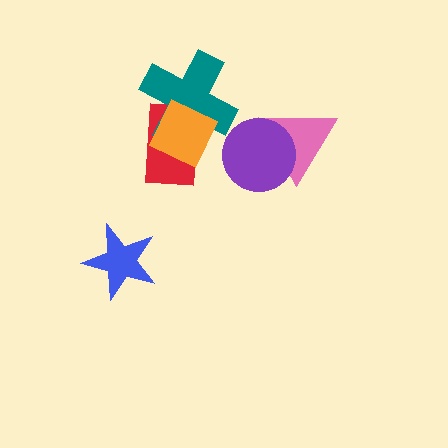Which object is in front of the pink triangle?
The purple circle is in front of the pink triangle.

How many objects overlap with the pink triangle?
1 object overlaps with the pink triangle.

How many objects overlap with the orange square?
2 objects overlap with the orange square.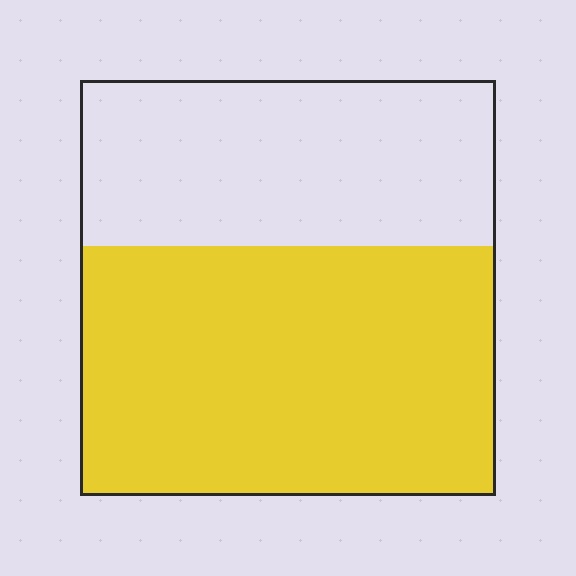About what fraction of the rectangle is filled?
About three fifths (3/5).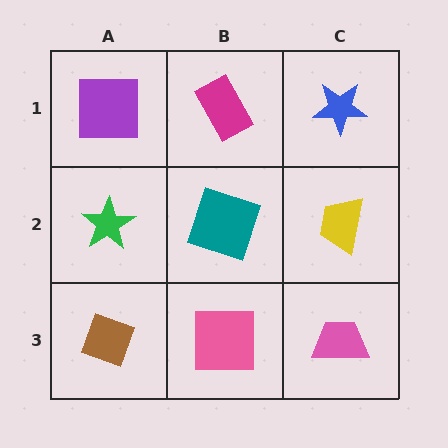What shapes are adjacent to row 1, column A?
A green star (row 2, column A), a magenta rectangle (row 1, column B).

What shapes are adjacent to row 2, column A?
A purple square (row 1, column A), a brown diamond (row 3, column A), a teal square (row 2, column B).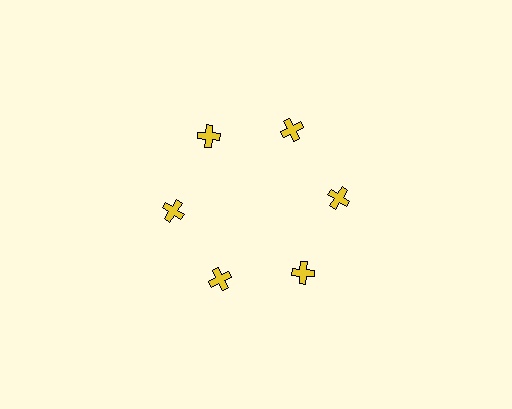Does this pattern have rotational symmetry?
Yes, this pattern has 6-fold rotational symmetry. It looks the same after rotating 60 degrees around the center.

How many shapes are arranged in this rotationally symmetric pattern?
There are 6 shapes, arranged in 6 groups of 1.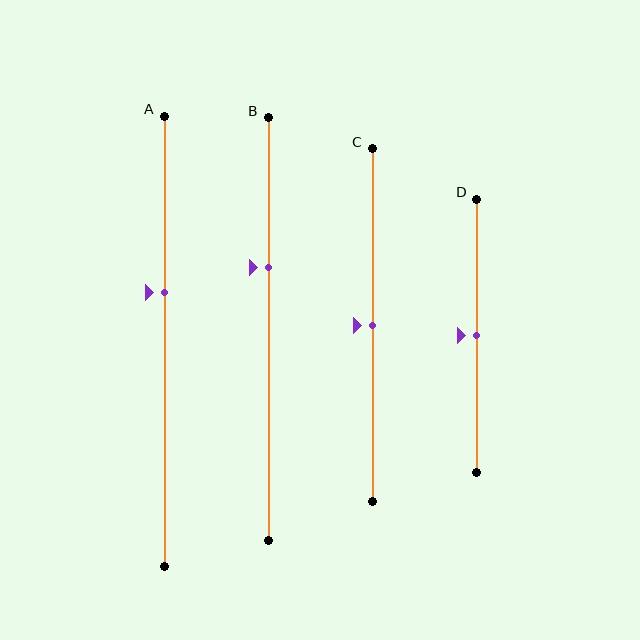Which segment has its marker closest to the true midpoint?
Segment C has its marker closest to the true midpoint.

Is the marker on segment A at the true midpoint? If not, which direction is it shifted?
No, the marker on segment A is shifted upward by about 11% of the segment length.